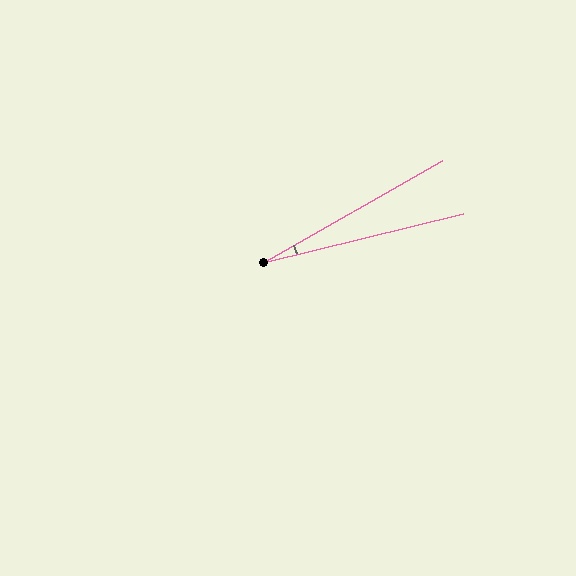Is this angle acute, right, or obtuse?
It is acute.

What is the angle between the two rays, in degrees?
Approximately 16 degrees.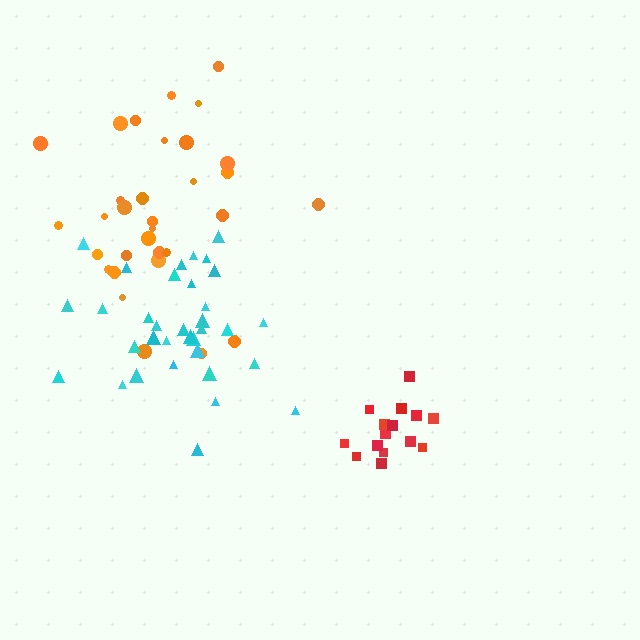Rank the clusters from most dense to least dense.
red, cyan, orange.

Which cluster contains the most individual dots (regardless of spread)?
Cyan (34).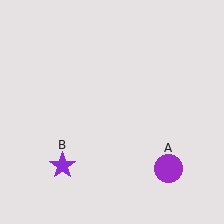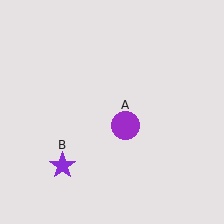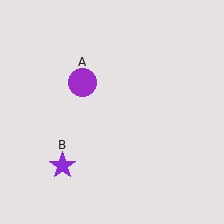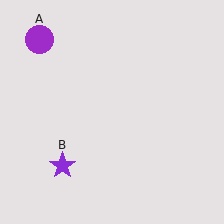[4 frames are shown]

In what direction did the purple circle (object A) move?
The purple circle (object A) moved up and to the left.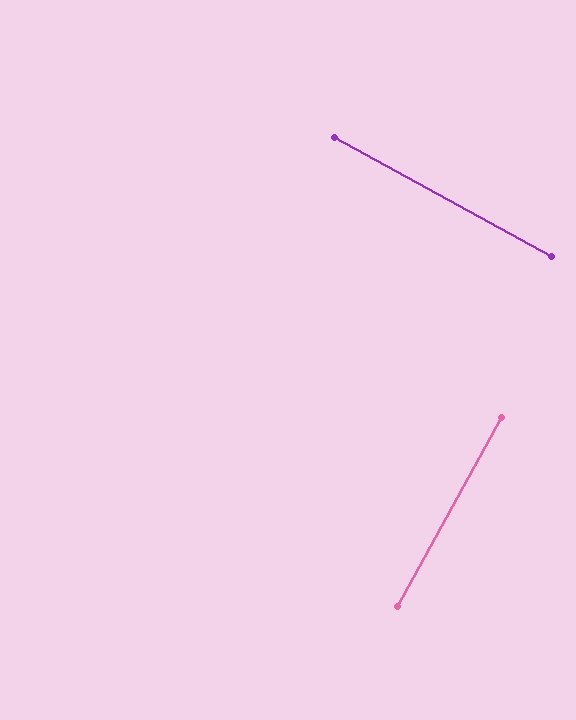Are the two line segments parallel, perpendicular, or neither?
Perpendicular — they meet at approximately 90°.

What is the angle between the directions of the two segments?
Approximately 90 degrees.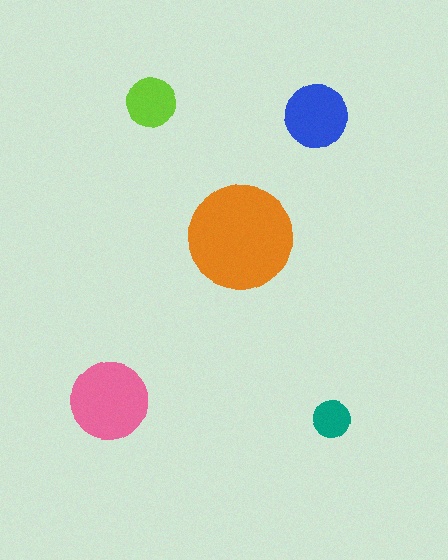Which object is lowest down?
The teal circle is bottommost.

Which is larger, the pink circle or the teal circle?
The pink one.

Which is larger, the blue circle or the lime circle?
The blue one.